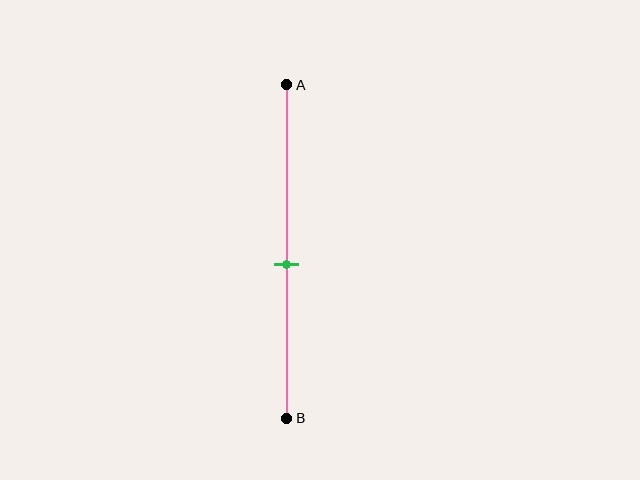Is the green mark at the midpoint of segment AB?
No, the mark is at about 55% from A, not at the 50% midpoint.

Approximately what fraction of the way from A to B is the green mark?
The green mark is approximately 55% of the way from A to B.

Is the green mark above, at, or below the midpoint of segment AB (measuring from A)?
The green mark is below the midpoint of segment AB.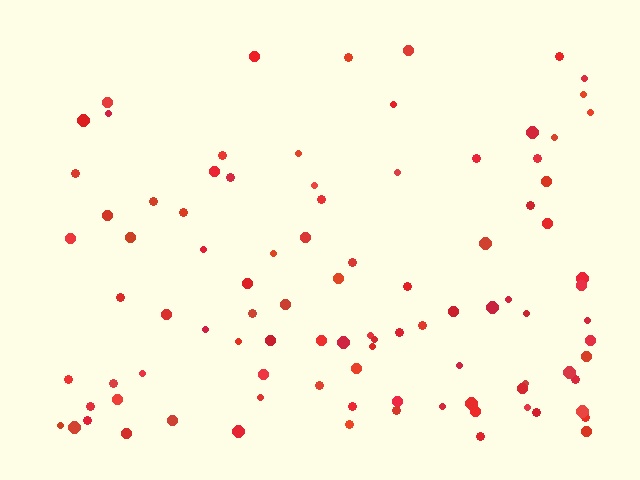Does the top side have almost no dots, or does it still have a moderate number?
Still a moderate number, just noticeably fewer than the bottom.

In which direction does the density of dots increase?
From top to bottom, with the bottom side densest.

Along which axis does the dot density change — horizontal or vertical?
Vertical.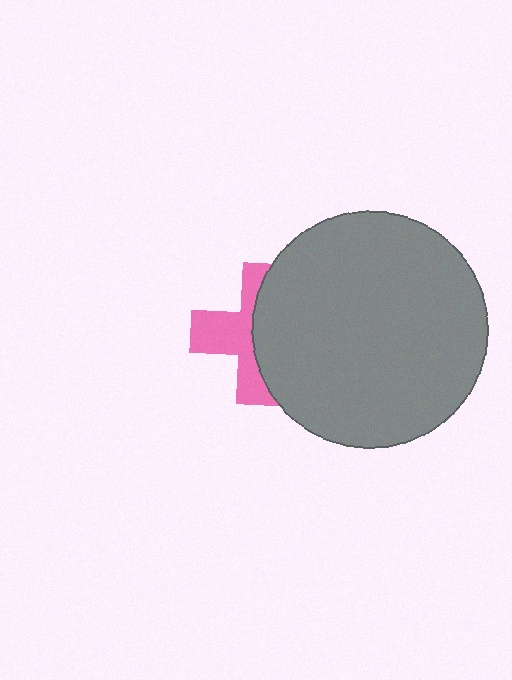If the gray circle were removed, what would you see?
You would see the complete pink cross.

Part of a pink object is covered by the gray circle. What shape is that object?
It is a cross.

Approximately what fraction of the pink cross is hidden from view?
Roughly 52% of the pink cross is hidden behind the gray circle.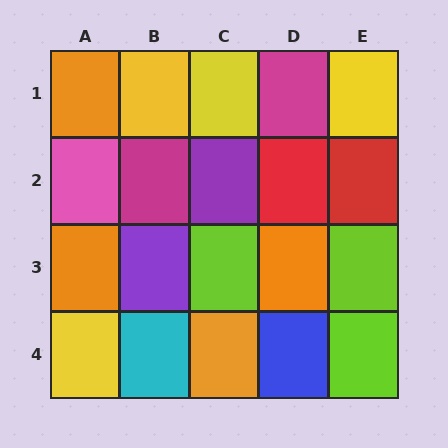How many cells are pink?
1 cell is pink.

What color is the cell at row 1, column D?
Magenta.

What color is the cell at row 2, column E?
Red.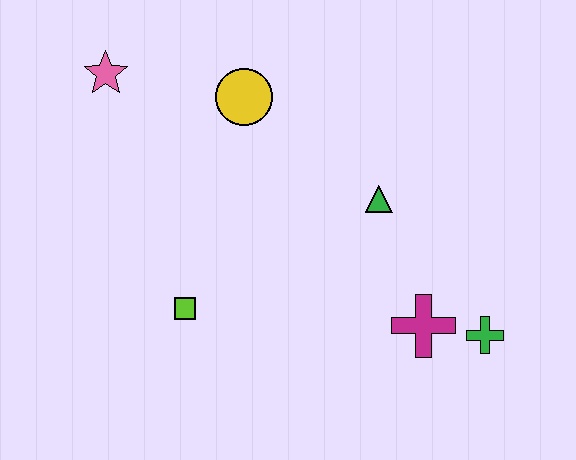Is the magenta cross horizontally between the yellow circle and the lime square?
No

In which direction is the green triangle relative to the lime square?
The green triangle is to the right of the lime square.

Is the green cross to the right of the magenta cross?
Yes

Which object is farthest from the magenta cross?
The pink star is farthest from the magenta cross.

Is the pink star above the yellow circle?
Yes